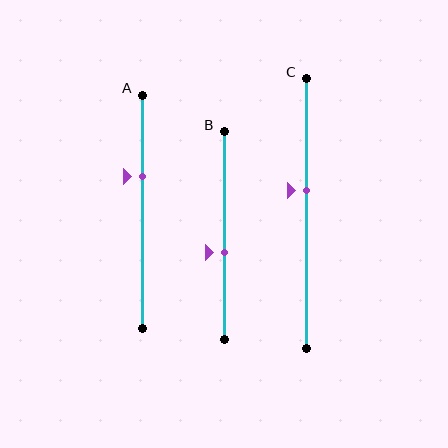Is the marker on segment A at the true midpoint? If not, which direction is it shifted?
No, the marker on segment A is shifted upward by about 15% of the segment length.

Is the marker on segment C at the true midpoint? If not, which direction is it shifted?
No, the marker on segment C is shifted upward by about 8% of the segment length.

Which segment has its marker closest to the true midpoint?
Segment B has its marker closest to the true midpoint.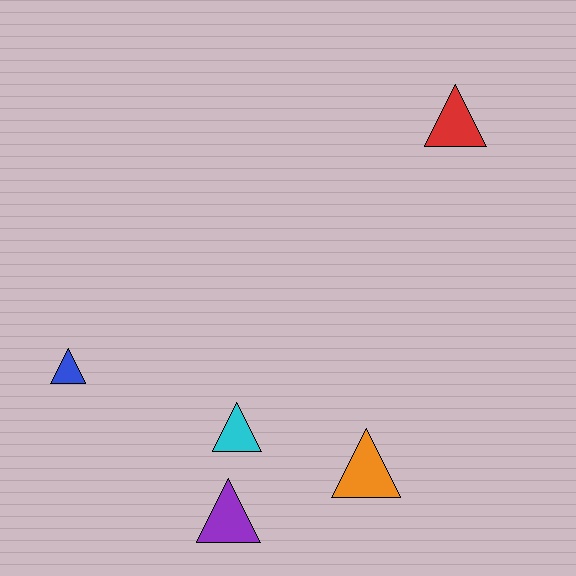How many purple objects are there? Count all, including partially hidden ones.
There is 1 purple object.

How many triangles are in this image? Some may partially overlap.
There are 5 triangles.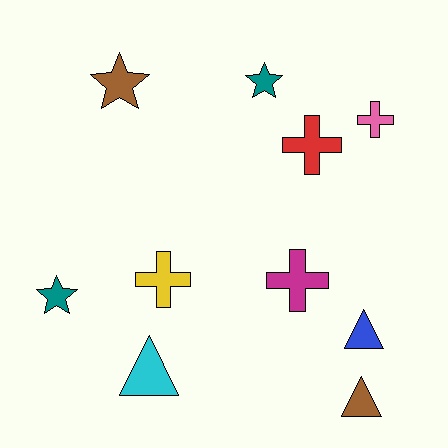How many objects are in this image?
There are 10 objects.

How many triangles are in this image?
There are 3 triangles.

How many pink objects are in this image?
There is 1 pink object.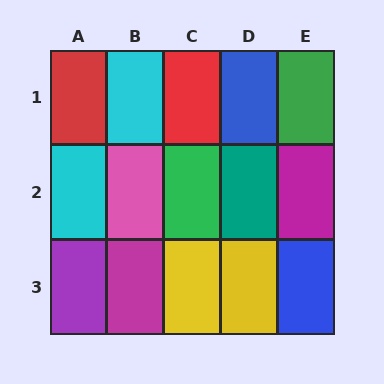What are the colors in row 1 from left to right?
Red, cyan, red, blue, green.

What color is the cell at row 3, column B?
Magenta.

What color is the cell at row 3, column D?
Yellow.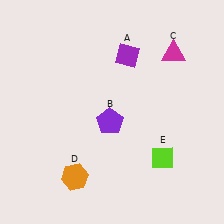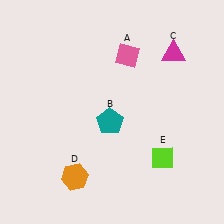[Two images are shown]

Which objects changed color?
A changed from purple to pink. B changed from purple to teal.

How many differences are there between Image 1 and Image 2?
There are 2 differences between the two images.